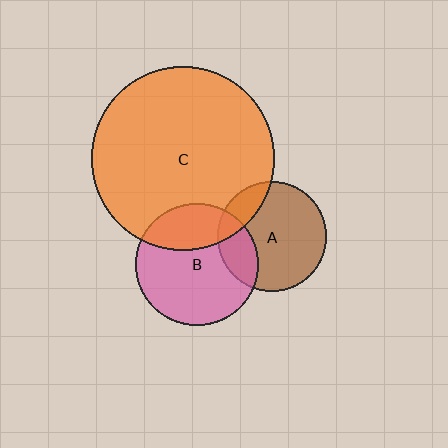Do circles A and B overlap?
Yes.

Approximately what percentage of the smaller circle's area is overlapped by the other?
Approximately 20%.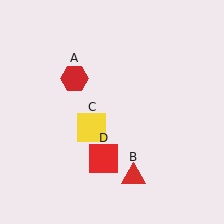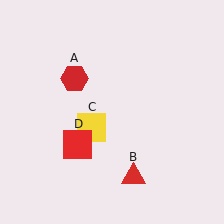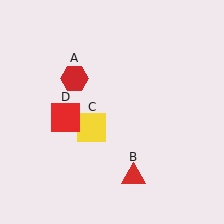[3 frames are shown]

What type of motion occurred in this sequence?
The red square (object D) rotated clockwise around the center of the scene.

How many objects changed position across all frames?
1 object changed position: red square (object D).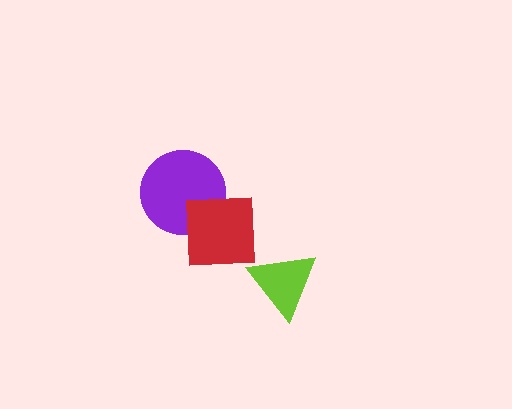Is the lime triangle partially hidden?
No, no other shape covers it.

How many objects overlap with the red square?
1 object overlaps with the red square.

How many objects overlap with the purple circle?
1 object overlaps with the purple circle.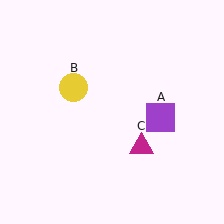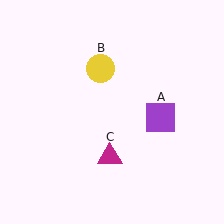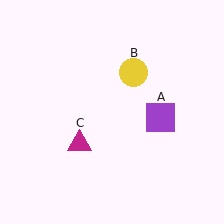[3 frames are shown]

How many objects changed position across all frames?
2 objects changed position: yellow circle (object B), magenta triangle (object C).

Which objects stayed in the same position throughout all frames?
Purple square (object A) remained stationary.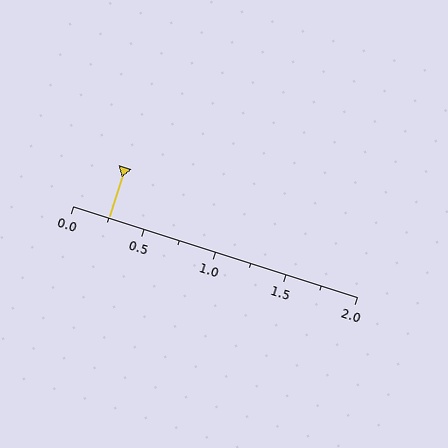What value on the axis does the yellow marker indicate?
The marker indicates approximately 0.25.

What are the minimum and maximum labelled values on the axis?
The axis runs from 0.0 to 2.0.